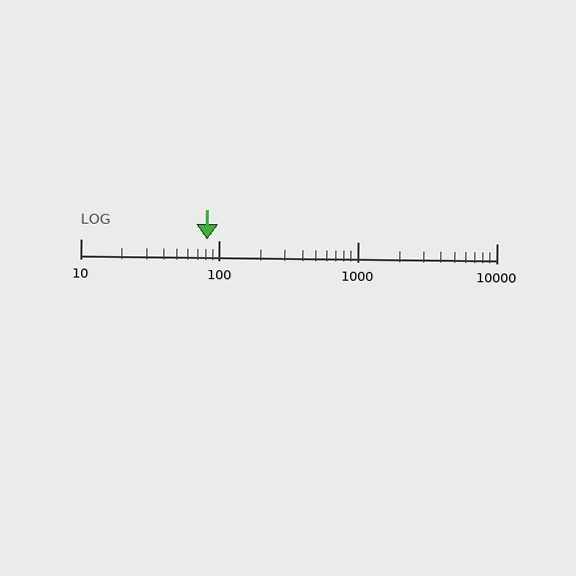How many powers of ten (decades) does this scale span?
The scale spans 3 decades, from 10 to 10000.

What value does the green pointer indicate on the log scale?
The pointer indicates approximately 82.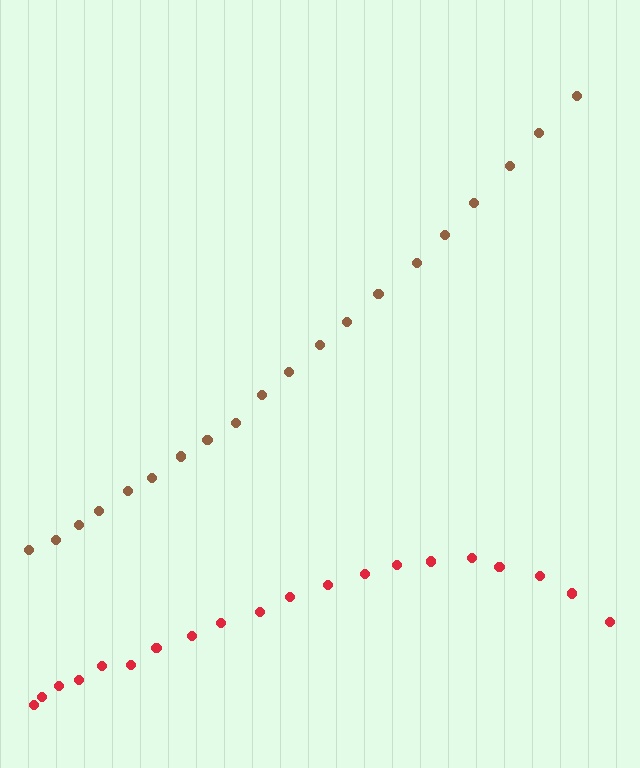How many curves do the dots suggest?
There are 2 distinct paths.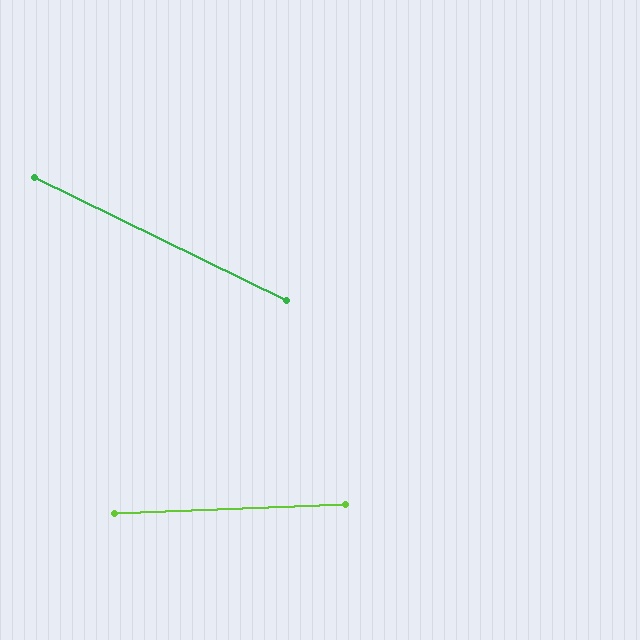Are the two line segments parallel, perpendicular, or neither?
Neither parallel nor perpendicular — they differ by about 28°.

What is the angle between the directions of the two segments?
Approximately 28 degrees.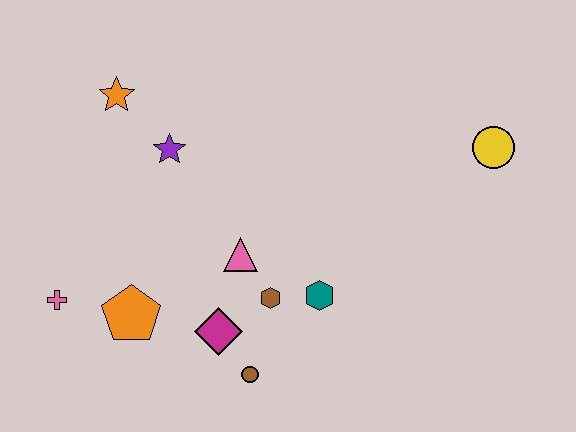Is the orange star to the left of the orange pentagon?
Yes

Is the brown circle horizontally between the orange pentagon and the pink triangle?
No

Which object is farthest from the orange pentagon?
The yellow circle is farthest from the orange pentagon.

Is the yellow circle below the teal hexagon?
No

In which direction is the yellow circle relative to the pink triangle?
The yellow circle is to the right of the pink triangle.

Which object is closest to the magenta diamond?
The brown circle is closest to the magenta diamond.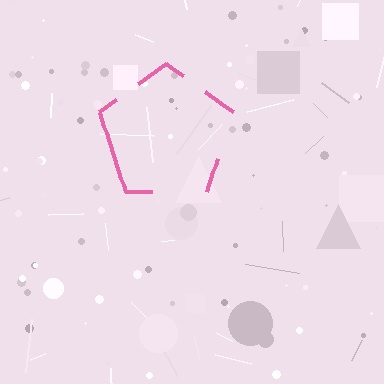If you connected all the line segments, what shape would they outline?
They would outline a pentagon.